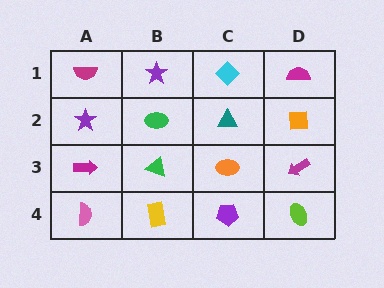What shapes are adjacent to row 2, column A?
A magenta semicircle (row 1, column A), a magenta arrow (row 3, column A), a green ellipse (row 2, column B).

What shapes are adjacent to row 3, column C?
A teal triangle (row 2, column C), a purple pentagon (row 4, column C), a green triangle (row 3, column B), a magenta arrow (row 3, column D).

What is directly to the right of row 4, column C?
A lime ellipse.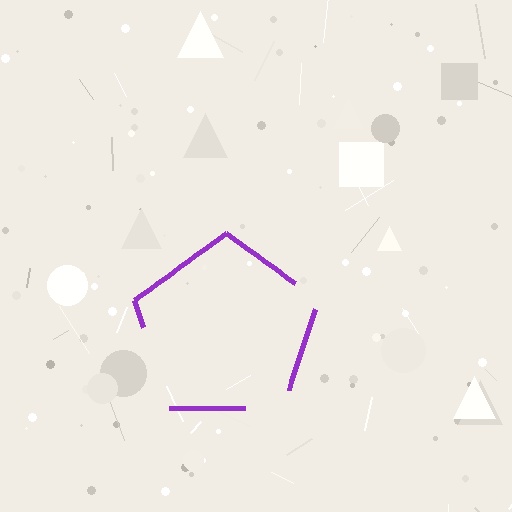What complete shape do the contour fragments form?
The contour fragments form a pentagon.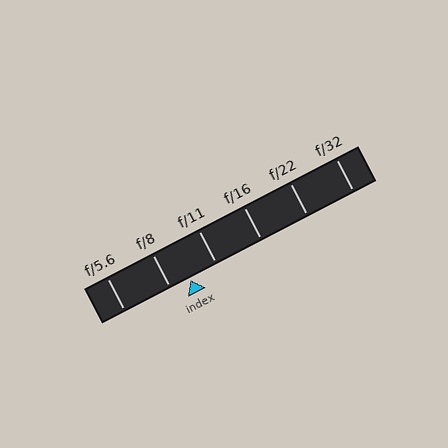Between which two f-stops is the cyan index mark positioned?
The index mark is between f/8 and f/11.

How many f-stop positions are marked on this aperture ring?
There are 6 f-stop positions marked.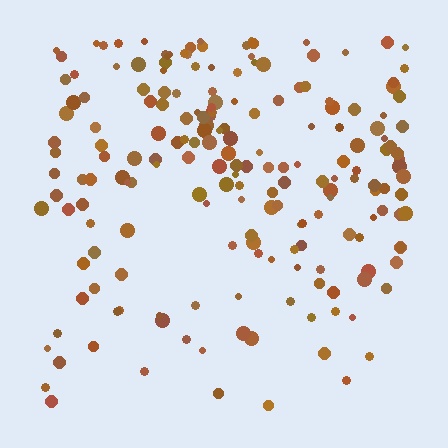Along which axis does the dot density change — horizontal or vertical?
Vertical.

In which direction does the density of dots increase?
From bottom to top, with the top side densest.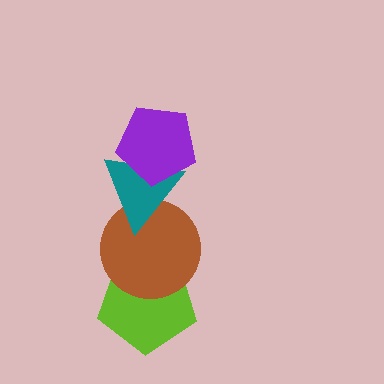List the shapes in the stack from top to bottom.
From top to bottom: the purple pentagon, the teal triangle, the brown circle, the lime pentagon.